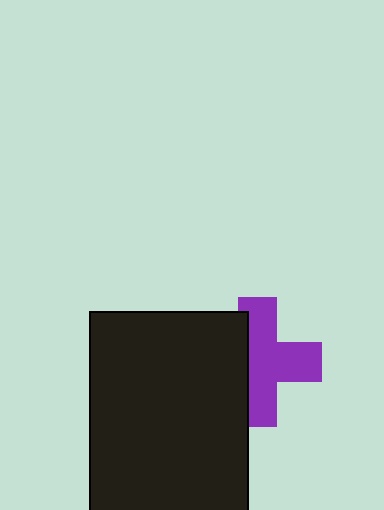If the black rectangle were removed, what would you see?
You would see the complete purple cross.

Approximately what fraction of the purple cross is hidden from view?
Roughly 36% of the purple cross is hidden behind the black rectangle.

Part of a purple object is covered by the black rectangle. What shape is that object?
It is a cross.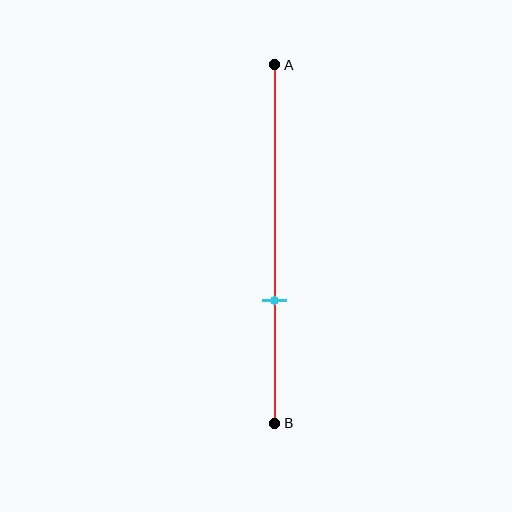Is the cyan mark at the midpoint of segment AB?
No, the mark is at about 65% from A, not at the 50% midpoint.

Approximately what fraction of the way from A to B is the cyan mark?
The cyan mark is approximately 65% of the way from A to B.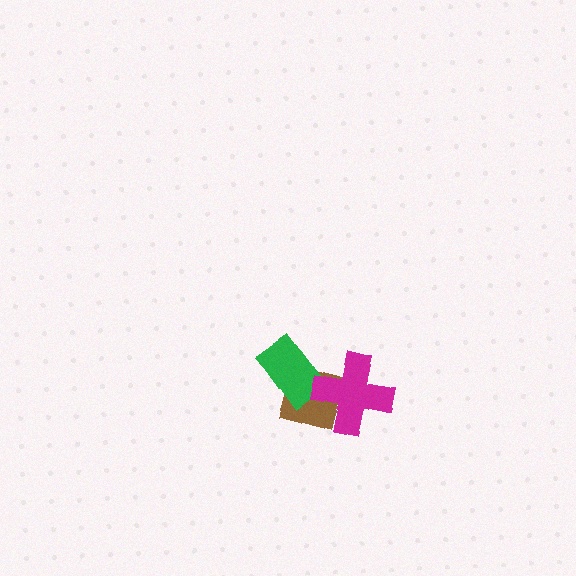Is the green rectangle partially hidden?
Yes, it is partially covered by another shape.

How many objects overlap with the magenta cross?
2 objects overlap with the magenta cross.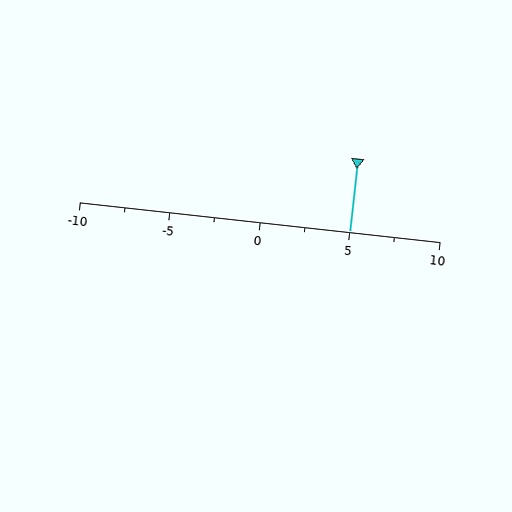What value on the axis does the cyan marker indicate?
The marker indicates approximately 5.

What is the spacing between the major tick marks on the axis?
The major ticks are spaced 5 apart.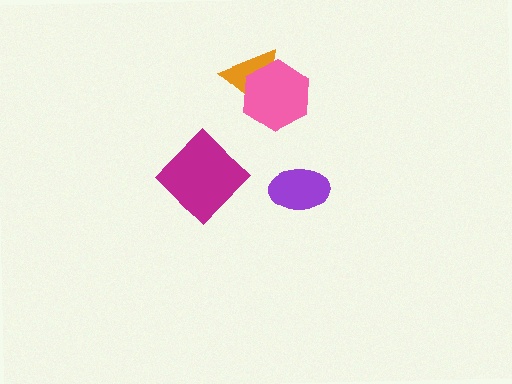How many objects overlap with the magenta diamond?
0 objects overlap with the magenta diamond.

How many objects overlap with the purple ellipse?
0 objects overlap with the purple ellipse.